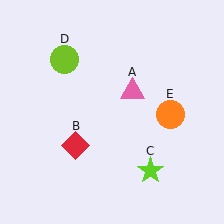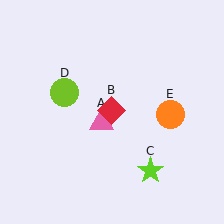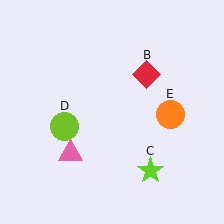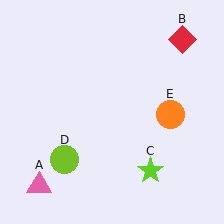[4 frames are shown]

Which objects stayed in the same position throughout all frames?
Lime star (object C) and orange circle (object E) remained stationary.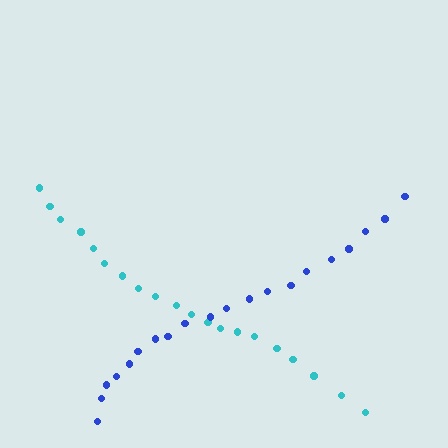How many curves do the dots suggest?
There are 2 distinct paths.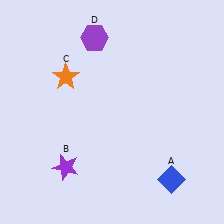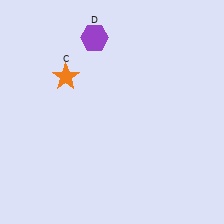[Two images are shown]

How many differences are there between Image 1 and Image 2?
There are 2 differences between the two images.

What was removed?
The blue diamond (A), the purple star (B) were removed in Image 2.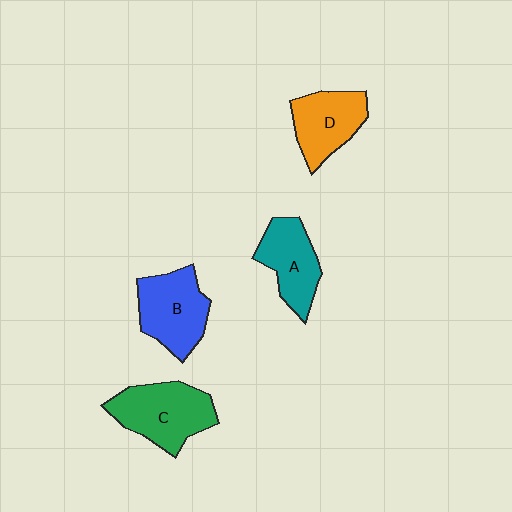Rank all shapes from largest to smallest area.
From largest to smallest: C (green), B (blue), D (orange), A (teal).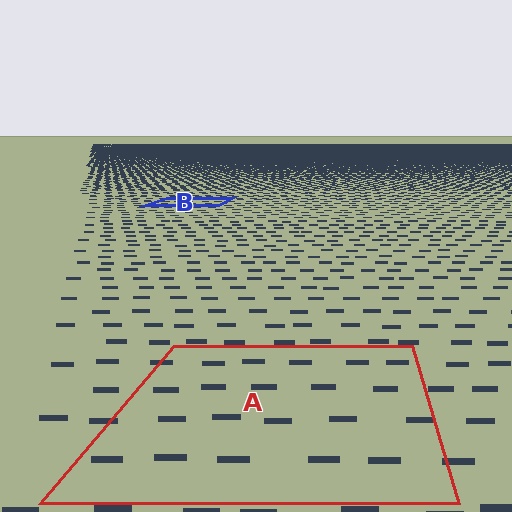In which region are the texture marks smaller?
The texture marks are smaller in region B, because it is farther away.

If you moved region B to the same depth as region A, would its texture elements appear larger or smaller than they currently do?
They would appear larger. At a closer depth, the same texture elements are projected at a bigger on-screen size.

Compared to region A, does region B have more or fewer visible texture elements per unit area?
Region B has more texture elements per unit area — they are packed more densely because it is farther away.